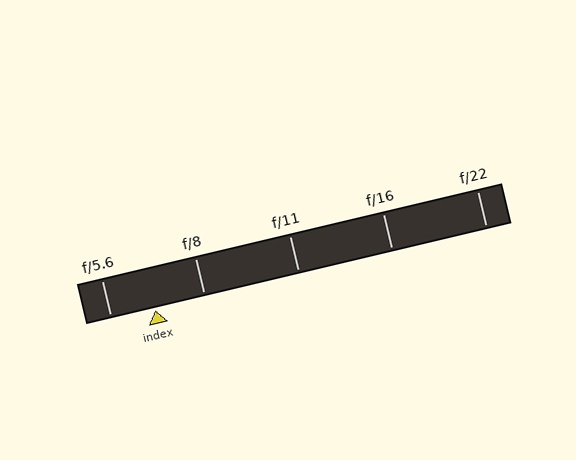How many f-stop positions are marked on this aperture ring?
There are 5 f-stop positions marked.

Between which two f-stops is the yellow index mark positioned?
The index mark is between f/5.6 and f/8.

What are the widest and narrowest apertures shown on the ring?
The widest aperture shown is f/5.6 and the narrowest is f/22.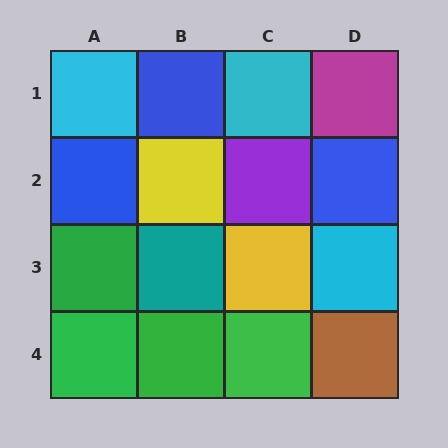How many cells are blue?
3 cells are blue.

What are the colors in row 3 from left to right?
Green, teal, yellow, cyan.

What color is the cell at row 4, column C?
Green.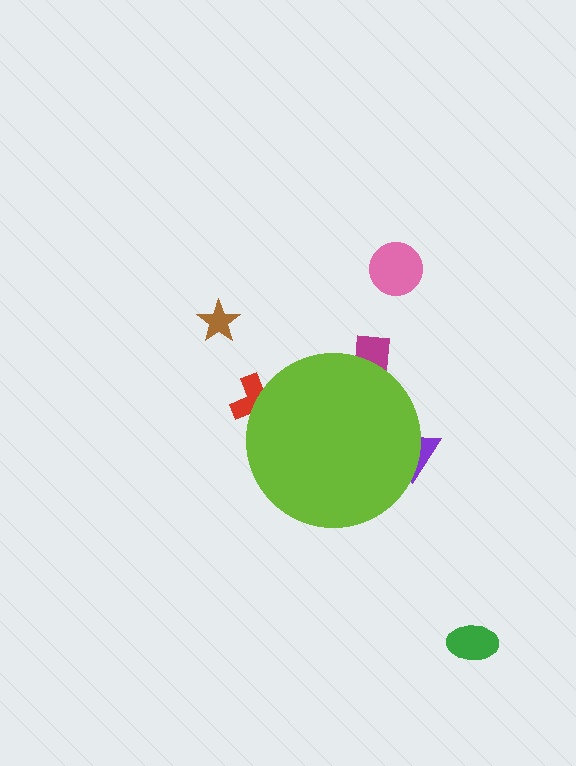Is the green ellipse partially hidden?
No, the green ellipse is fully visible.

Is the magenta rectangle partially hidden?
Yes, the magenta rectangle is partially hidden behind the lime circle.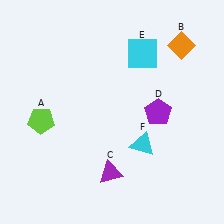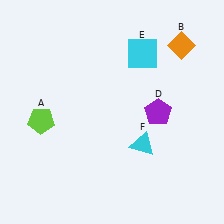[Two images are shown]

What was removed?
The purple triangle (C) was removed in Image 2.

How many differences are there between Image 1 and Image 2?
There is 1 difference between the two images.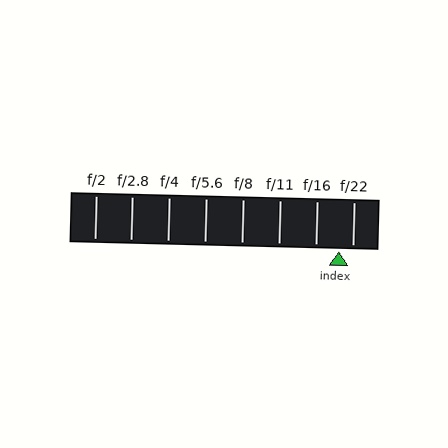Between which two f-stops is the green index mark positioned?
The index mark is between f/16 and f/22.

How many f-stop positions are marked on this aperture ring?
There are 8 f-stop positions marked.